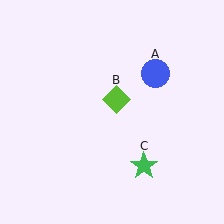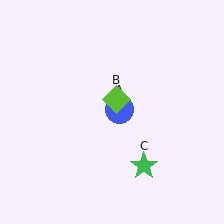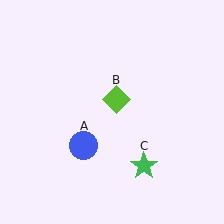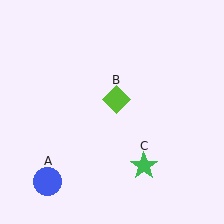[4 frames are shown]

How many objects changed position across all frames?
1 object changed position: blue circle (object A).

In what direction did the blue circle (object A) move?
The blue circle (object A) moved down and to the left.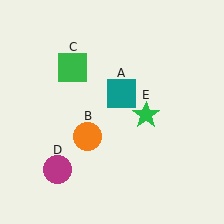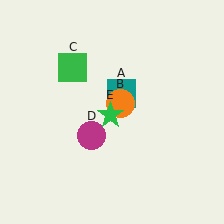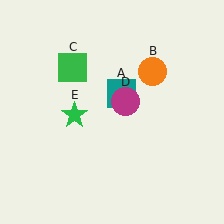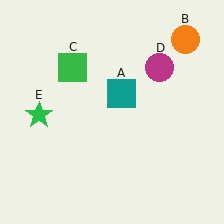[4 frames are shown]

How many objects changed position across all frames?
3 objects changed position: orange circle (object B), magenta circle (object D), green star (object E).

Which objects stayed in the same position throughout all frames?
Teal square (object A) and green square (object C) remained stationary.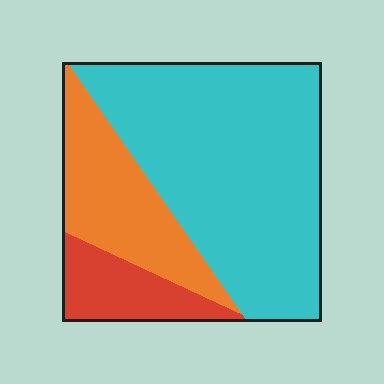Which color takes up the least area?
Red, at roughly 15%.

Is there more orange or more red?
Orange.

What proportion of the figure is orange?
Orange covers about 25% of the figure.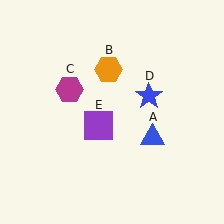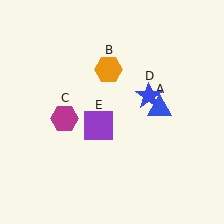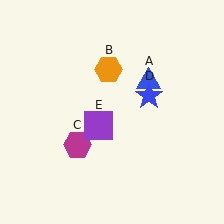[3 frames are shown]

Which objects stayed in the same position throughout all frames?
Orange hexagon (object B) and blue star (object D) and purple square (object E) remained stationary.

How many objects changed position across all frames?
2 objects changed position: blue triangle (object A), magenta hexagon (object C).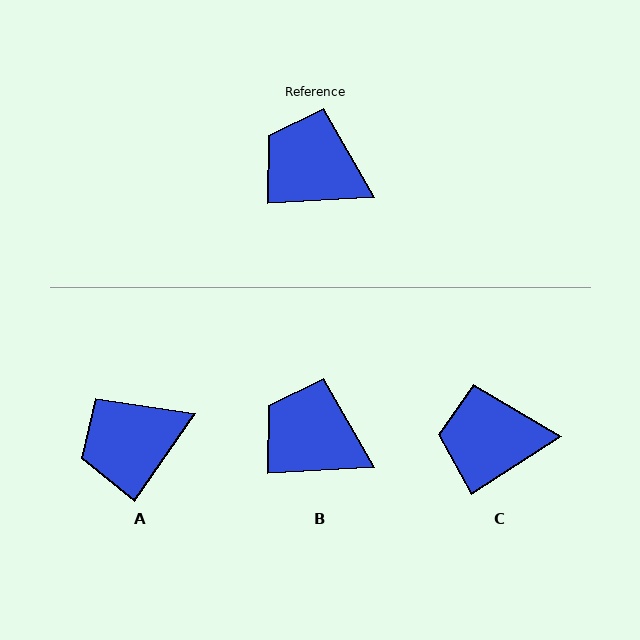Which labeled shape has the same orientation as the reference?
B.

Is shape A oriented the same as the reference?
No, it is off by about 52 degrees.